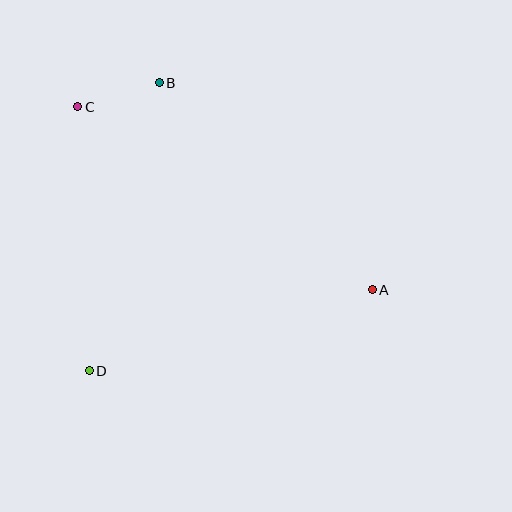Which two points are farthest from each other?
Points A and C are farthest from each other.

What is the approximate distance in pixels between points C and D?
The distance between C and D is approximately 264 pixels.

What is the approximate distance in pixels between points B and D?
The distance between B and D is approximately 296 pixels.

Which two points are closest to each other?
Points B and C are closest to each other.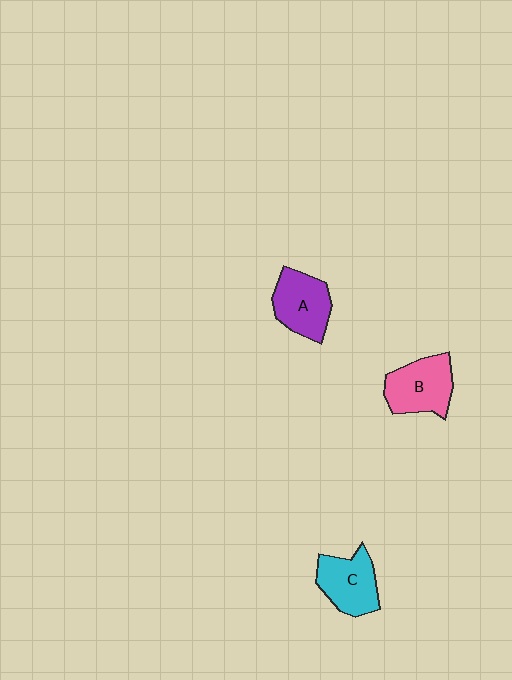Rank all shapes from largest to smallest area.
From largest to smallest: B (pink), C (cyan), A (purple).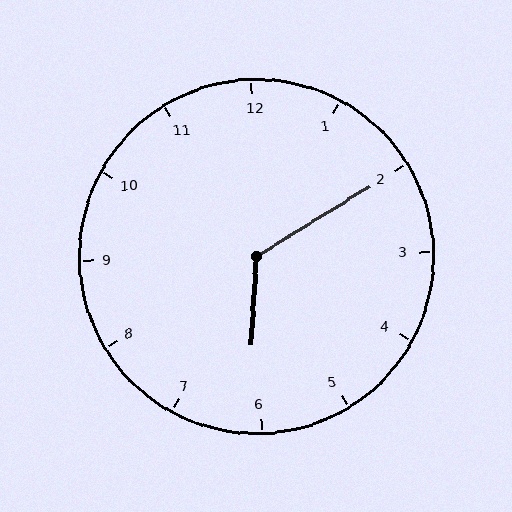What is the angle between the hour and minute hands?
Approximately 125 degrees.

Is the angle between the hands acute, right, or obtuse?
It is obtuse.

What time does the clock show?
6:10.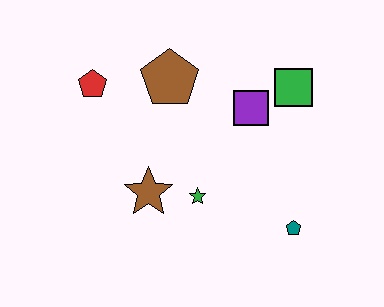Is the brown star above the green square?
No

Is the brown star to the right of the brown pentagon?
No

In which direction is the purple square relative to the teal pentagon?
The purple square is above the teal pentagon.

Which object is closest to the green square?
The purple square is closest to the green square.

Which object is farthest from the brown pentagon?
The teal pentagon is farthest from the brown pentagon.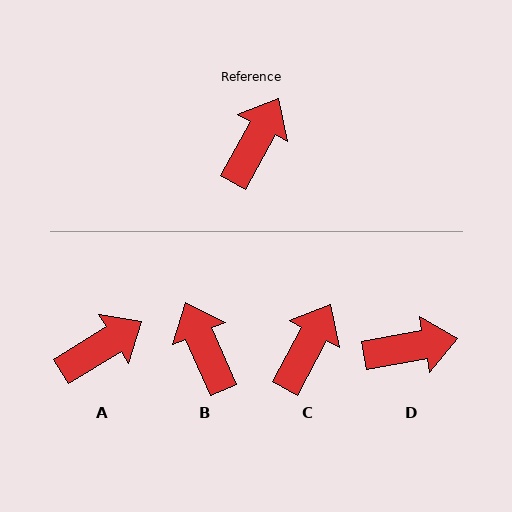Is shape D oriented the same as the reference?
No, it is off by about 51 degrees.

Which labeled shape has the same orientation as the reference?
C.